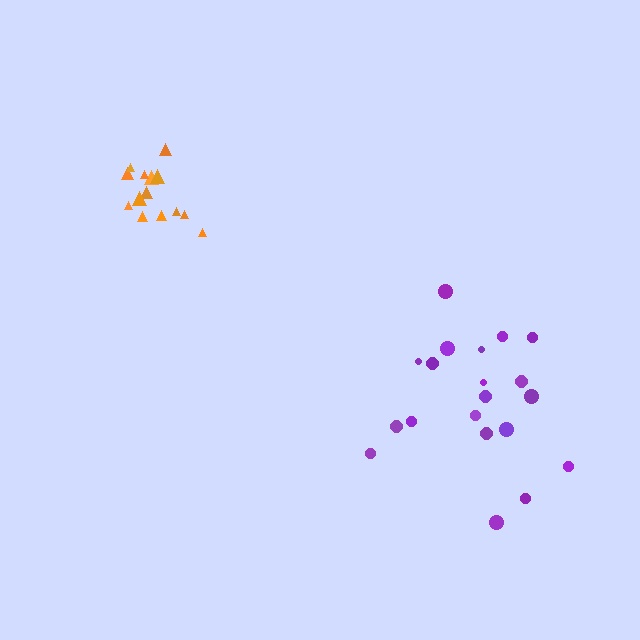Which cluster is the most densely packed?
Orange.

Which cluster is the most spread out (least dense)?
Purple.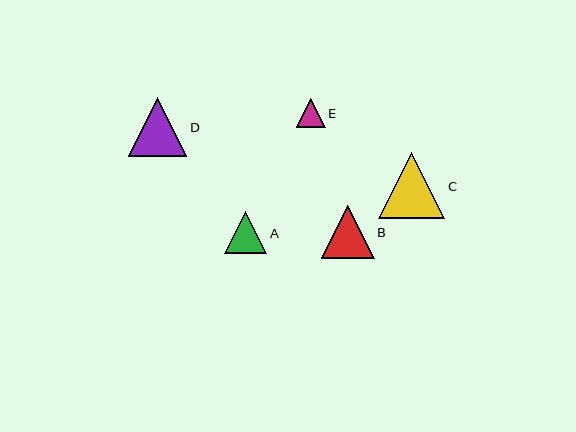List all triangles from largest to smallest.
From largest to smallest: C, D, B, A, E.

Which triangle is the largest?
Triangle C is the largest with a size of approximately 66 pixels.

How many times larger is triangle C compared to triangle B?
Triangle C is approximately 1.2 times the size of triangle B.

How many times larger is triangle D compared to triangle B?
Triangle D is approximately 1.1 times the size of triangle B.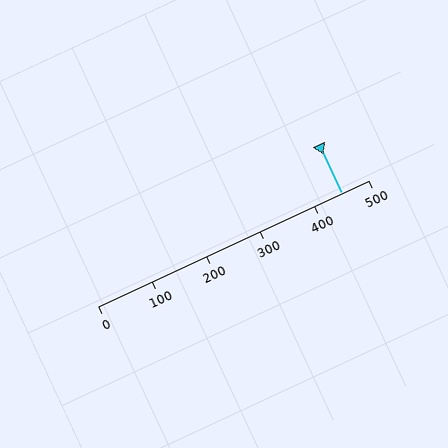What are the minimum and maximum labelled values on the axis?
The axis runs from 0 to 500.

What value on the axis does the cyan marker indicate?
The marker indicates approximately 450.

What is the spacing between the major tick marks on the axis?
The major ticks are spaced 100 apart.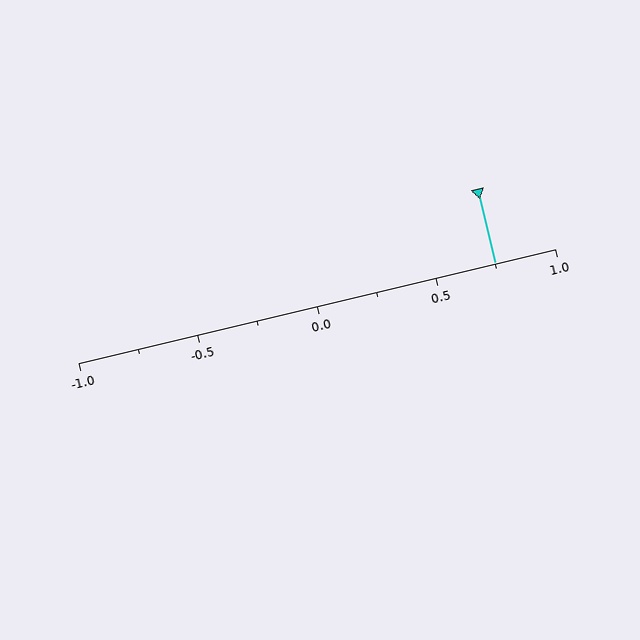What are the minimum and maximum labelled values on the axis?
The axis runs from -1.0 to 1.0.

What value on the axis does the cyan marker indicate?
The marker indicates approximately 0.75.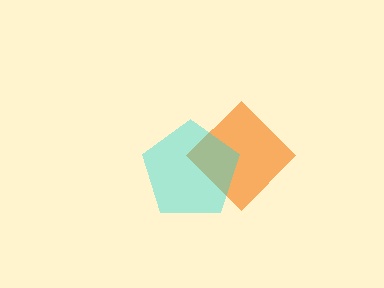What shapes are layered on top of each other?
The layered shapes are: an orange diamond, a cyan pentagon.